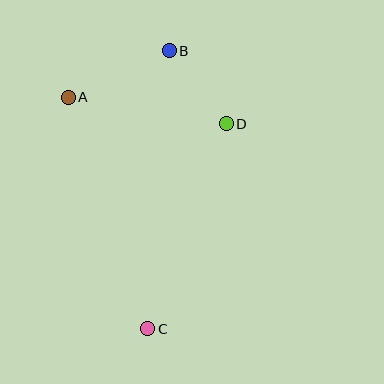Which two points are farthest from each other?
Points B and C are farthest from each other.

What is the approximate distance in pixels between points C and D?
The distance between C and D is approximately 220 pixels.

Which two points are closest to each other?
Points B and D are closest to each other.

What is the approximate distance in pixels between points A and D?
The distance between A and D is approximately 160 pixels.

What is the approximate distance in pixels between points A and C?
The distance between A and C is approximately 245 pixels.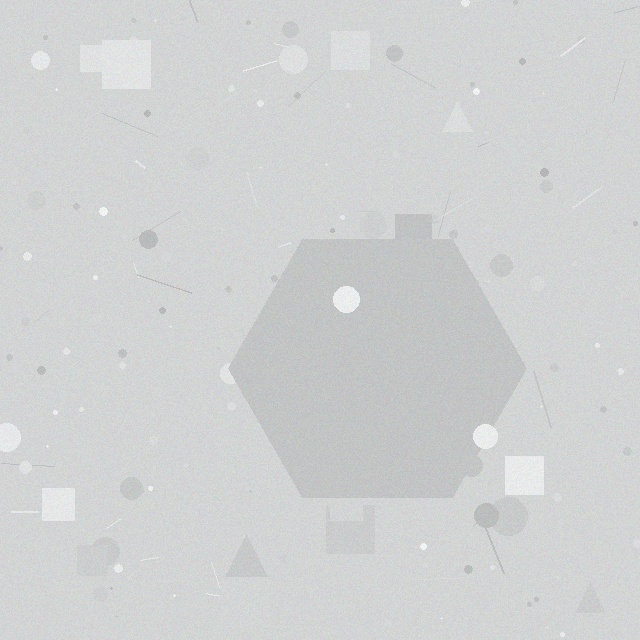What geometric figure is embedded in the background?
A hexagon is embedded in the background.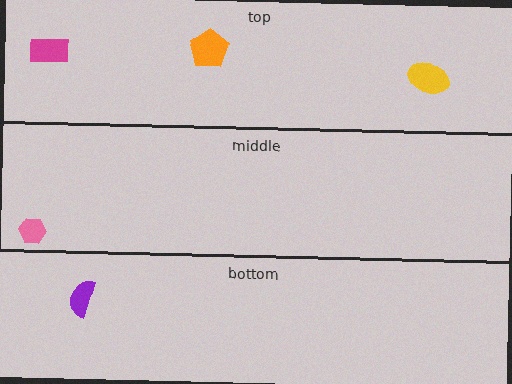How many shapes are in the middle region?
1.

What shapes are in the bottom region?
The purple semicircle.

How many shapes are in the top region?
3.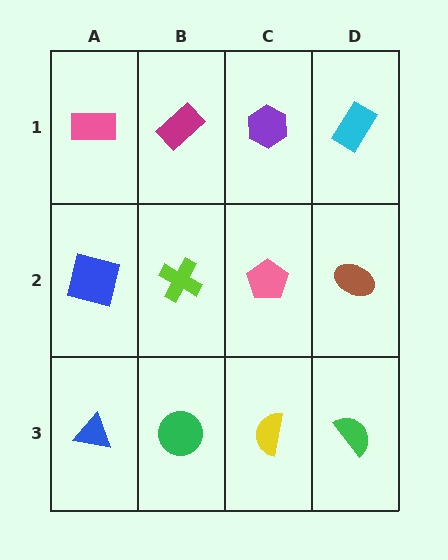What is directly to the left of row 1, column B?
A pink rectangle.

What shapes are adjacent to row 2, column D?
A cyan rectangle (row 1, column D), a green semicircle (row 3, column D), a pink pentagon (row 2, column C).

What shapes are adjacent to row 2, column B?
A magenta rectangle (row 1, column B), a green circle (row 3, column B), a blue square (row 2, column A), a pink pentagon (row 2, column C).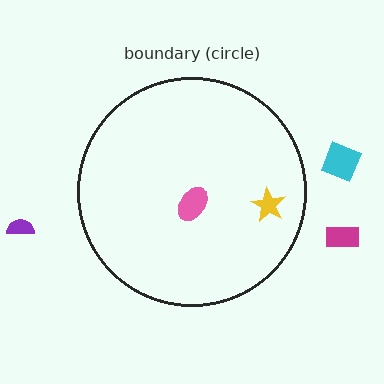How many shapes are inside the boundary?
2 inside, 3 outside.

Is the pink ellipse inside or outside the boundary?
Inside.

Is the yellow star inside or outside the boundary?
Inside.